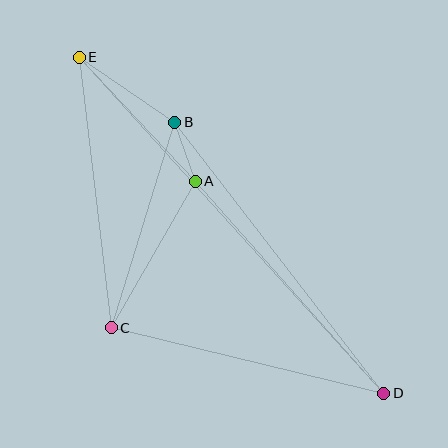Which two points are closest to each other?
Points A and B are closest to each other.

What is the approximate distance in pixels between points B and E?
The distance between B and E is approximately 115 pixels.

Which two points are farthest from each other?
Points D and E are farthest from each other.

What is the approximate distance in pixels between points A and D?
The distance between A and D is approximately 284 pixels.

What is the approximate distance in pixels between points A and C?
The distance between A and C is approximately 169 pixels.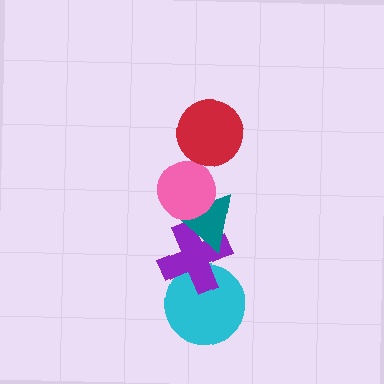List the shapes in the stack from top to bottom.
From top to bottom: the red circle, the pink circle, the teal triangle, the purple cross, the cyan circle.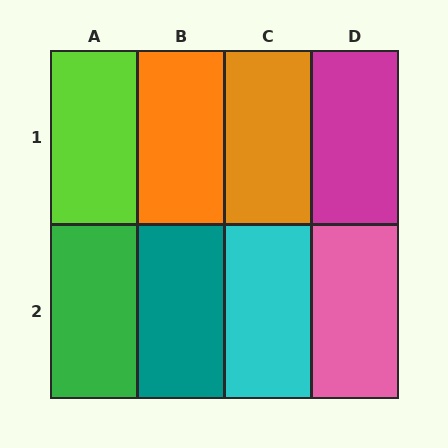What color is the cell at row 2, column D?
Pink.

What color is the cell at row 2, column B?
Teal.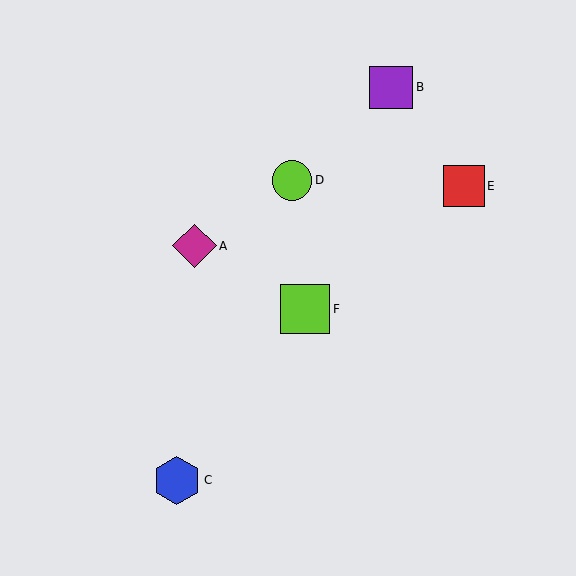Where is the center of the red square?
The center of the red square is at (464, 186).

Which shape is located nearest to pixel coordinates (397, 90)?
The purple square (labeled B) at (391, 87) is nearest to that location.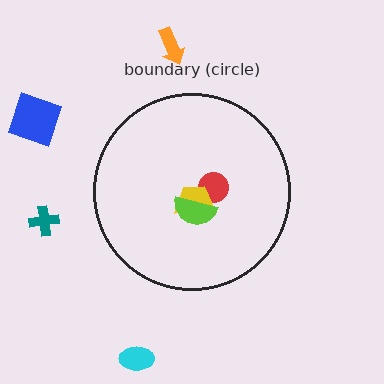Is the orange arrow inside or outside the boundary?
Outside.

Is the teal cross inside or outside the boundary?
Outside.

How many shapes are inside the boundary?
3 inside, 4 outside.